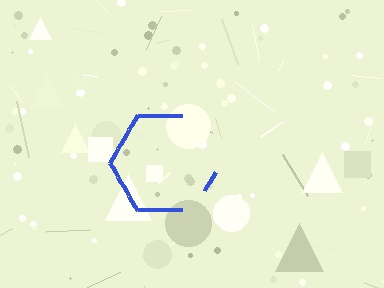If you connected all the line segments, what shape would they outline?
They would outline a hexagon.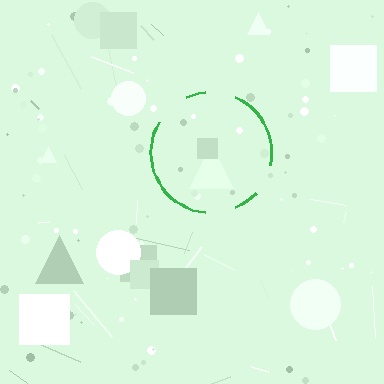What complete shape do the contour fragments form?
The contour fragments form a circle.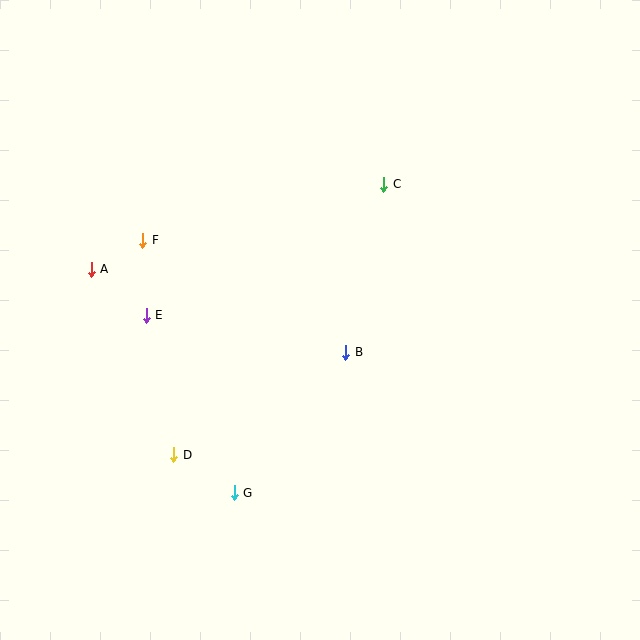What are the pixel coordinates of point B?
Point B is at (346, 352).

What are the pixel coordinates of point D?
Point D is at (174, 455).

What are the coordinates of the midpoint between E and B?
The midpoint between E and B is at (246, 334).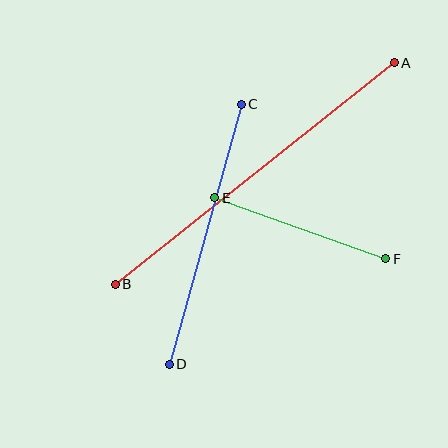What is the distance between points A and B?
The distance is approximately 357 pixels.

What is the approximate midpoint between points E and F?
The midpoint is at approximately (300, 228) pixels.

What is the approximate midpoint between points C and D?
The midpoint is at approximately (205, 234) pixels.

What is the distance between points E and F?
The distance is approximately 182 pixels.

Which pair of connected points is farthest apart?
Points A and B are farthest apart.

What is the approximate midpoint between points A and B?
The midpoint is at approximately (255, 173) pixels.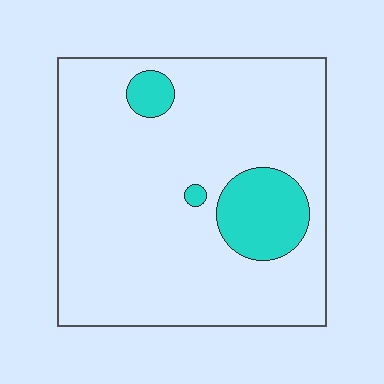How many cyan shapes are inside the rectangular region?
3.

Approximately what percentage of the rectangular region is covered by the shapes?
Approximately 15%.